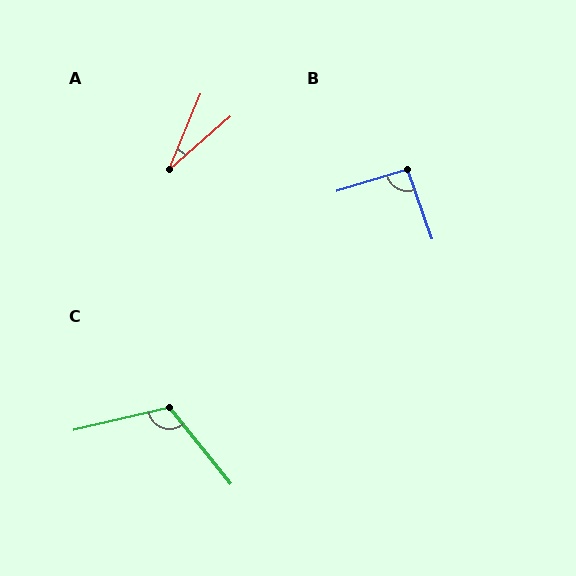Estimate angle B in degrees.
Approximately 92 degrees.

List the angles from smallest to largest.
A (26°), B (92°), C (116°).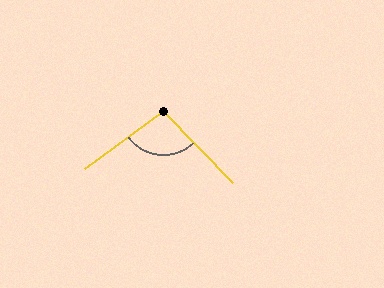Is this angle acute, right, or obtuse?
It is obtuse.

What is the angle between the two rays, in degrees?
Approximately 97 degrees.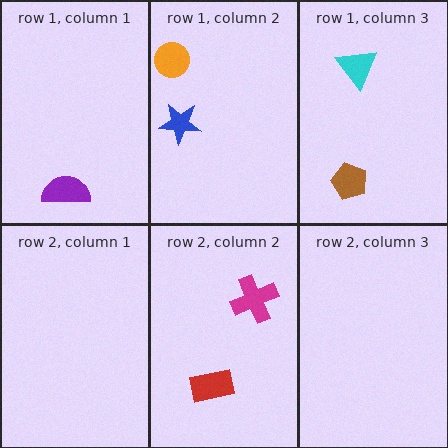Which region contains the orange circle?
The row 1, column 2 region.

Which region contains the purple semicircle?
The row 1, column 1 region.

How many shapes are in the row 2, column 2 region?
2.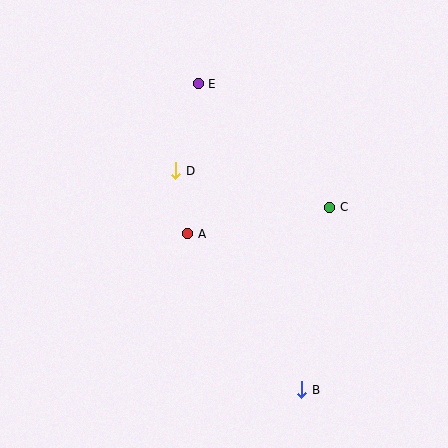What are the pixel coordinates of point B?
Point B is at (302, 390).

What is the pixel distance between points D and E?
The distance between D and E is 90 pixels.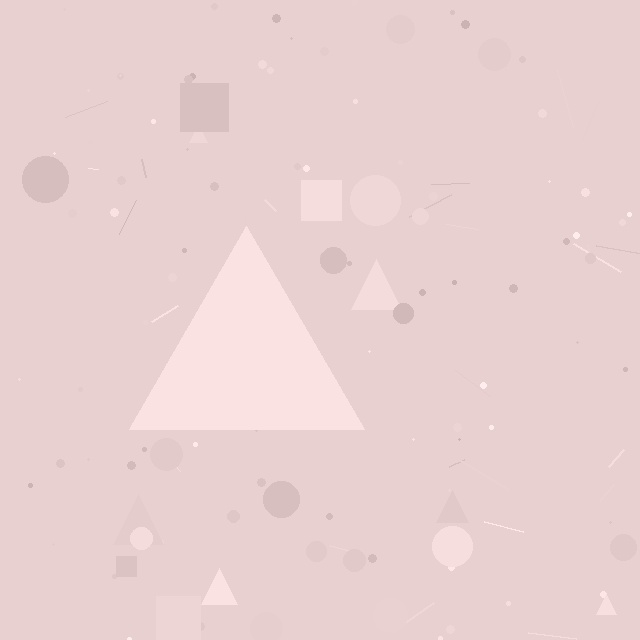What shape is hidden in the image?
A triangle is hidden in the image.